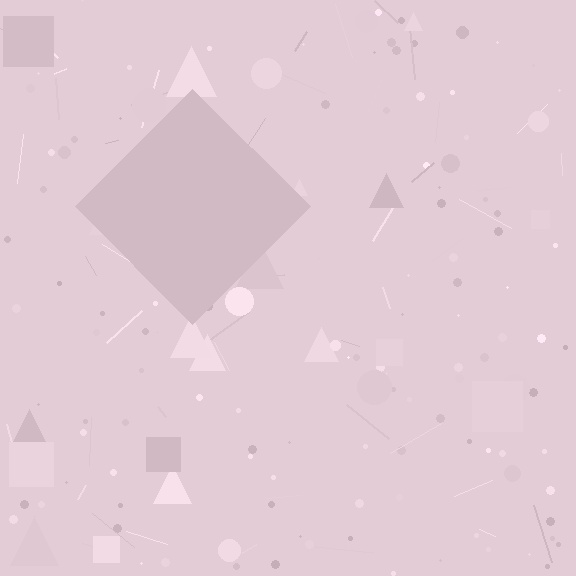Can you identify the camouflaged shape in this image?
The camouflaged shape is a diamond.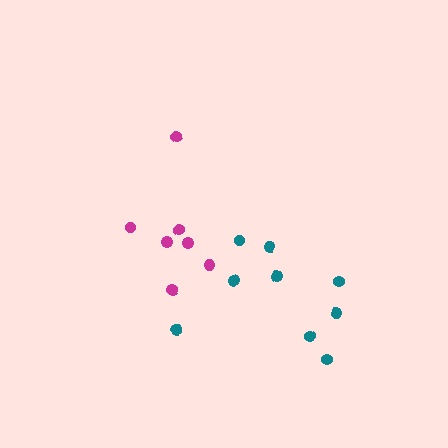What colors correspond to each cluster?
The clusters are colored: teal, magenta.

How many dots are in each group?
Group 1: 9 dots, Group 2: 7 dots (16 total).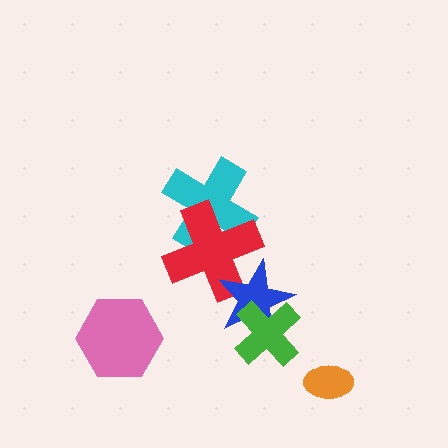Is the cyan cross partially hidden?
Yes, it is partially covered by another shape.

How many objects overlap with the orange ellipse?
0 objects overlap with the orange ellipse.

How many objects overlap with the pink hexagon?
0 objects overlap with the pink hexagon.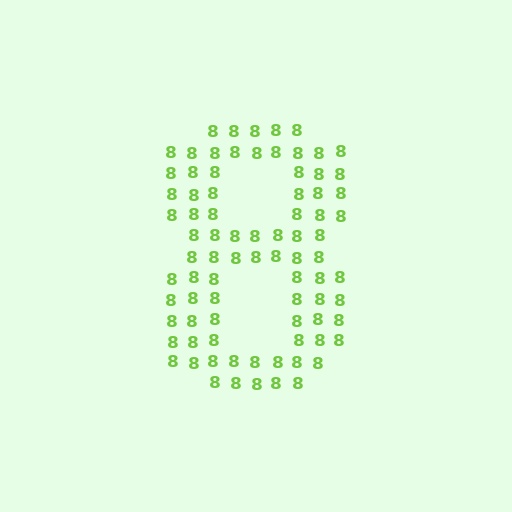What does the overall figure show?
The overall figure shows the digit 8.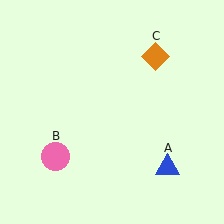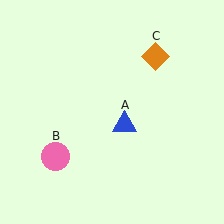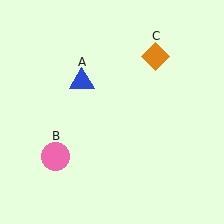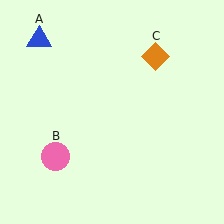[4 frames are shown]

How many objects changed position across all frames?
1 object changed position: blue triangle (object A).